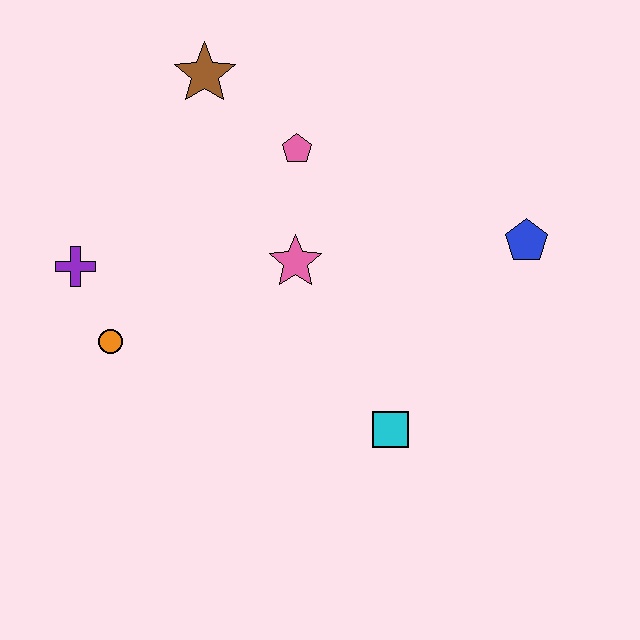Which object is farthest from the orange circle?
The blue pentagon is farthest from the orange circle.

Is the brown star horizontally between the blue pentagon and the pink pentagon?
No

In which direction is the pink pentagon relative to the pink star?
The pink pentagon is above the pink star.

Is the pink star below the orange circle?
No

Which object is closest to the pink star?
The pink pentagon is closest to the pink star.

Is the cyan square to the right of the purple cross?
Yes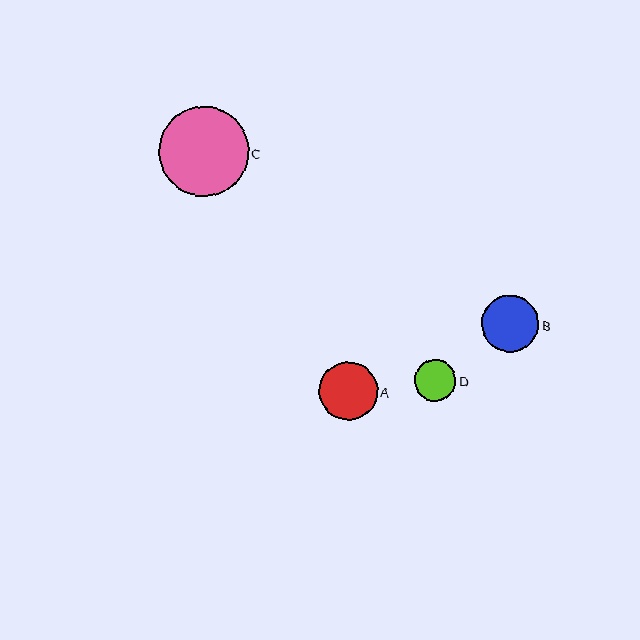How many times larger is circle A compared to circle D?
Circle A is approximately 1.4 times the size of circle D.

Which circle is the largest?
Circle C is the largest with a size of approximately 90 pixels.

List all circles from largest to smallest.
From largest to smallest: C, A, B, D.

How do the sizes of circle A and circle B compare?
Circle A and circle B are approximately the same size.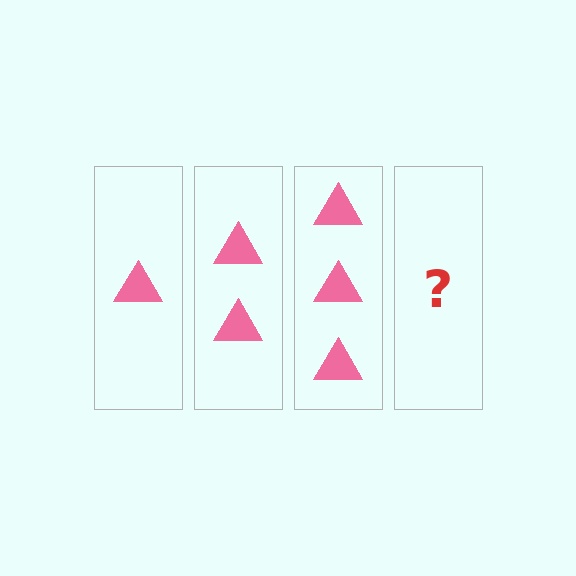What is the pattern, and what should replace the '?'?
The pattern is that each step adds one more triangle. The '?' should be 4 triangles.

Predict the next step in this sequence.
The next step is 4 triangles.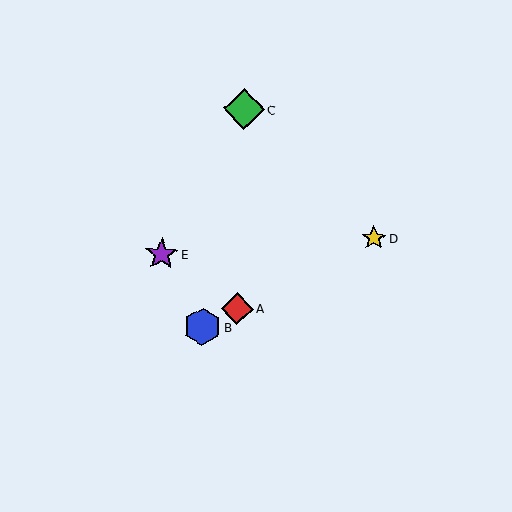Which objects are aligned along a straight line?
Objects A, B, D are aligned along a straight line.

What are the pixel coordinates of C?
Object C is at (244, 109).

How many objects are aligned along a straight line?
3 objects (A, B, D) are aligned along a straight line.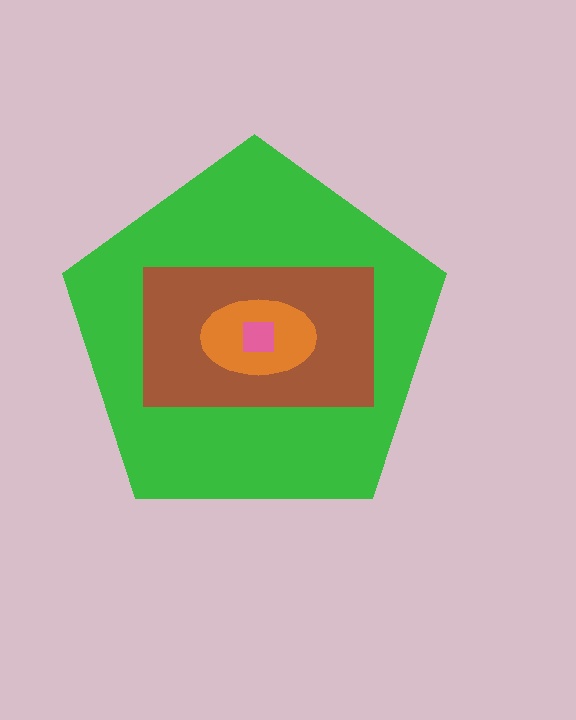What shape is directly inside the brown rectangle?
The orange ellipse.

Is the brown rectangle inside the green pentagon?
Yes.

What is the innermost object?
The pink square.